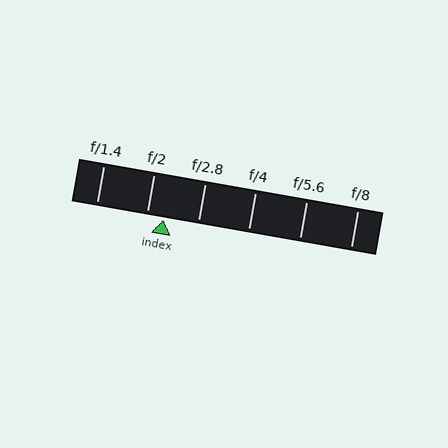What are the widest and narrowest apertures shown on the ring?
The widest aperture shown is f/1.4 and the narrowest is f/8.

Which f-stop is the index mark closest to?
The index mark is closest to f/2.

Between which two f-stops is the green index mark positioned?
The index mark is between f/2 and f/2.8.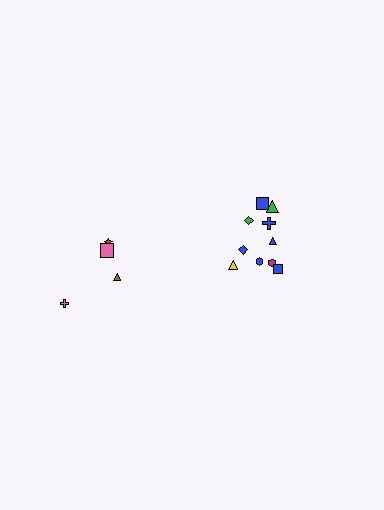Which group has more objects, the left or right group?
The right group.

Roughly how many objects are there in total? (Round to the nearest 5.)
Roughly 15 objects in total.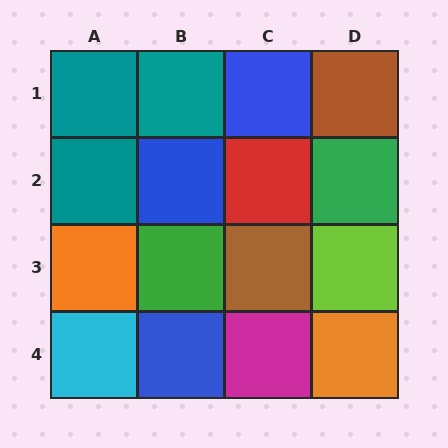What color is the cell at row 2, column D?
Green.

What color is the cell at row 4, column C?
Magenta.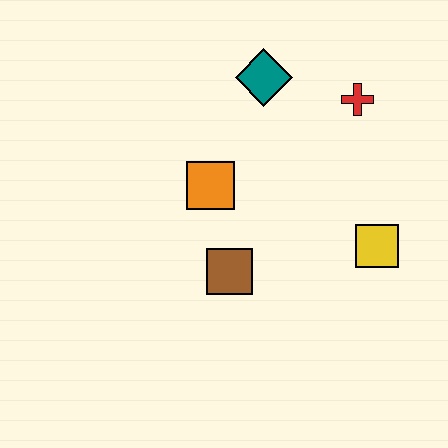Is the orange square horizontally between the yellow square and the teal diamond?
No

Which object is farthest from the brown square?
The red cross is farthest from the brown square.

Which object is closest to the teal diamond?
The red cross is closest to the teal diamond.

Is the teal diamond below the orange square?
No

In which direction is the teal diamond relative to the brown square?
The teal diamond is above the brown square.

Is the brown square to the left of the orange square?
No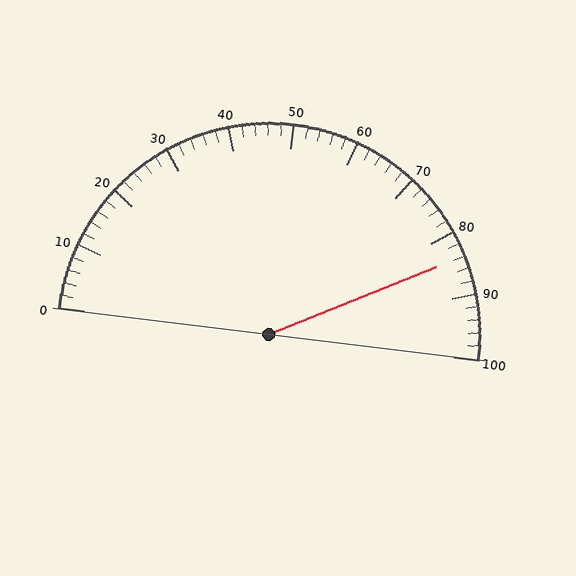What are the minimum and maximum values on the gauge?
The gauge ranges from 0 to 100.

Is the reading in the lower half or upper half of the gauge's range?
The reading is in the upper half of the range (0 to 100).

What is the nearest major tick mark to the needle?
The nearest major tick mark is 80.